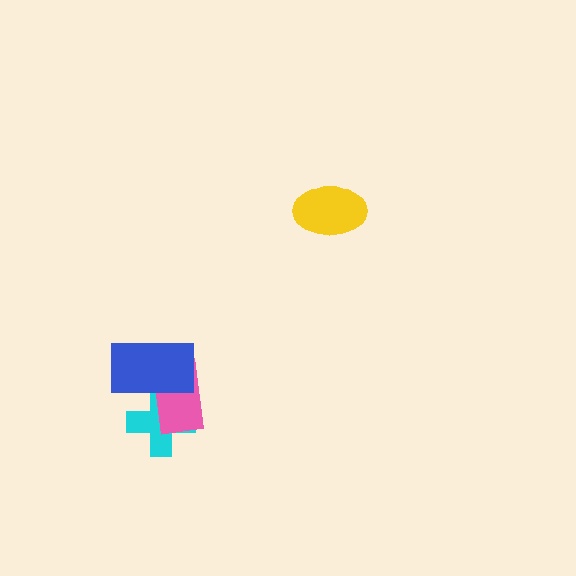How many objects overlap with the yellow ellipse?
0 objects overlap with the yellow ellipse.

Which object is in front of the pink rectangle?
The blue rectangle is in front of the pink rectangle.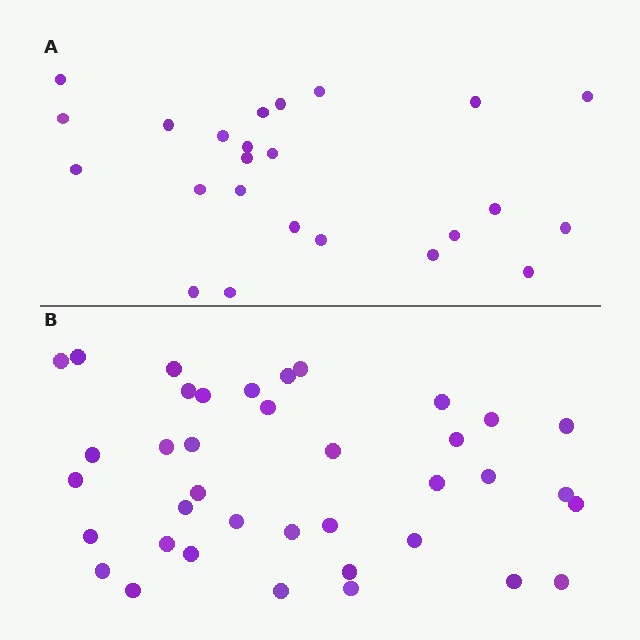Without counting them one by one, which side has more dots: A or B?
Region B (the bottom region) has more dots.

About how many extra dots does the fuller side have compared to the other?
Region B has approximately 15 more dots than region A.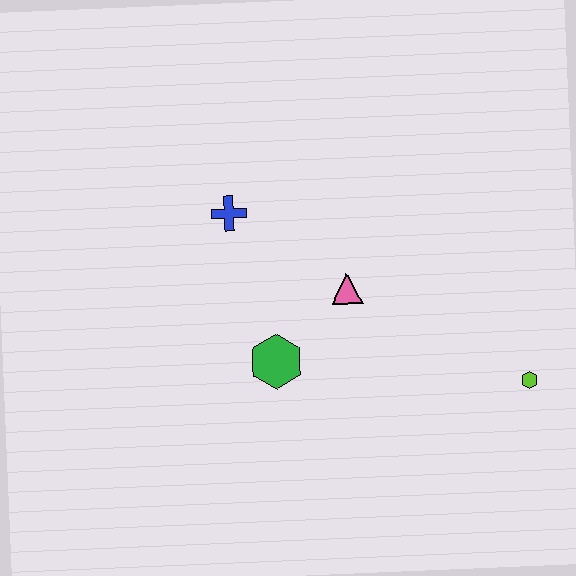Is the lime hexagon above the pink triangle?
No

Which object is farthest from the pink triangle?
The lime hexagon is farthest from the pink triangle.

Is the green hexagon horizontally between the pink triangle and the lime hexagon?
No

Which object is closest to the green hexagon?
The pink triangle is closest to the green hexagon.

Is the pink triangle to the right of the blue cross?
Yes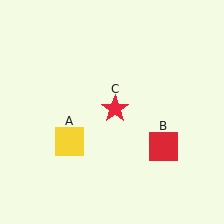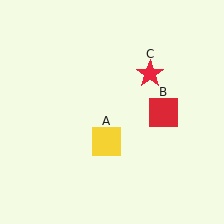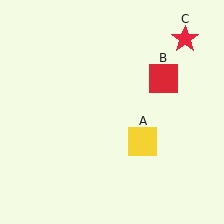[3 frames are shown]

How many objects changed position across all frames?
3 objects changed position: yellow square (object A), red square (object B), red star (object C).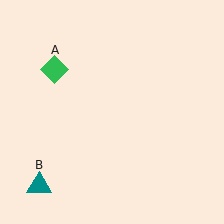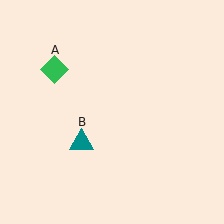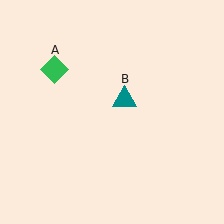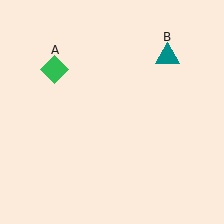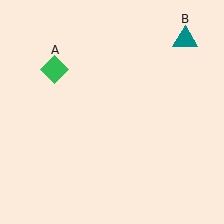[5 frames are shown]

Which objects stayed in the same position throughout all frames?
Green diamond (object A) remained stationary.